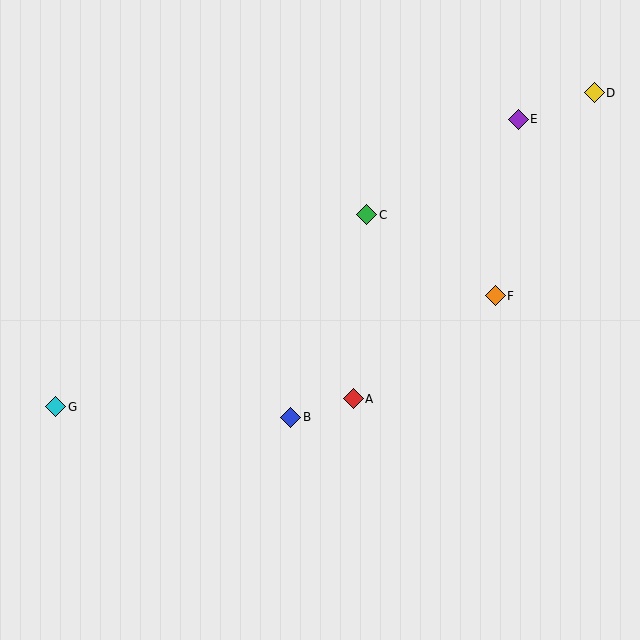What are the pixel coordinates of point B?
Point B is at (291, 417).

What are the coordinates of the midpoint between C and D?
The midpoint between C and D is at (481, 154).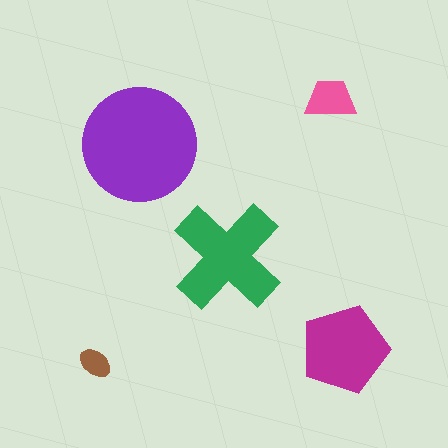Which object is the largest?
The purple circle.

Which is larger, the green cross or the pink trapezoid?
The green cross.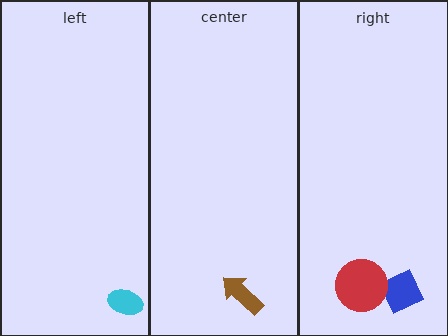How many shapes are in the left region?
1.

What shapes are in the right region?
The blue square, the red circle.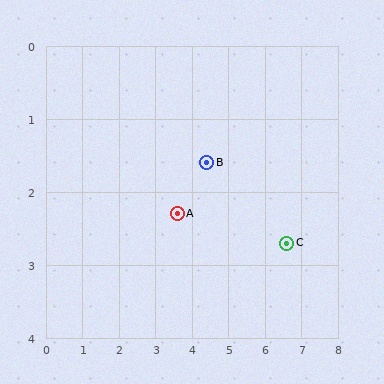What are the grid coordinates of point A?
Point A is at approximately (3.6, 2.3).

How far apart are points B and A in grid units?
Points B and A are about 1.1 grid units apart.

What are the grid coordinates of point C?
Point C is at approximately (6.6, 2.7).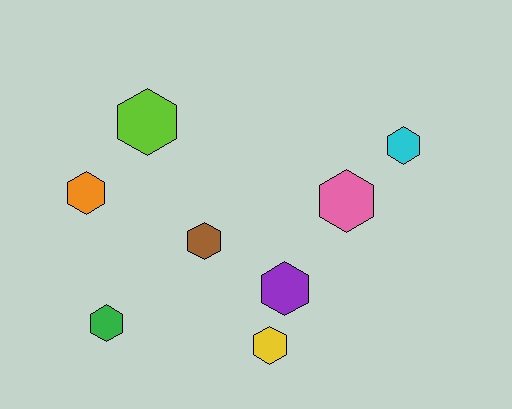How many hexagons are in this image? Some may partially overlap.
There are 8 hexagons.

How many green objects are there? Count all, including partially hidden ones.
There is 1 green object.